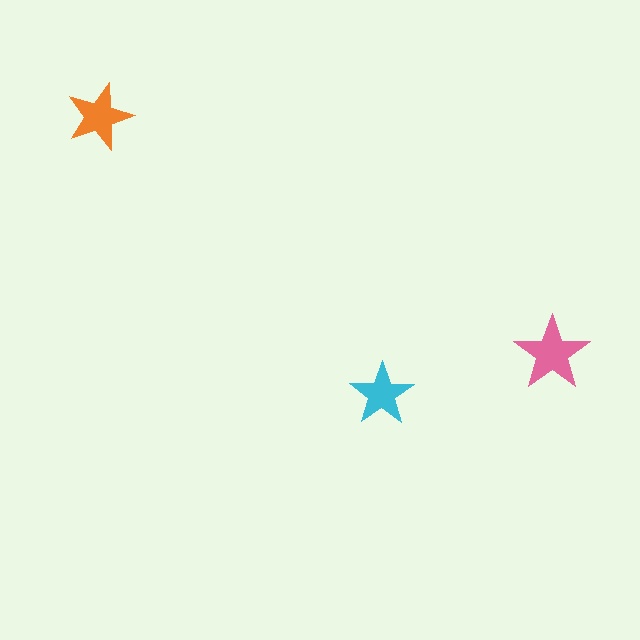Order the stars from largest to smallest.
the pink one, the orange one, the cyan one.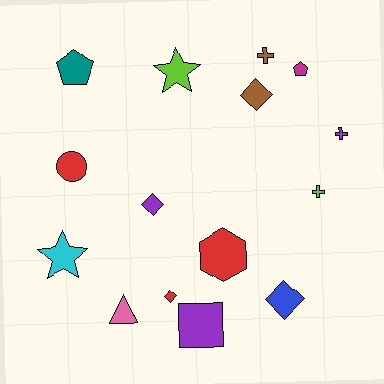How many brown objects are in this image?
There are 2 brown objects.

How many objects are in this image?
There are 15 objects.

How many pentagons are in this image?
There are 2 pentagons.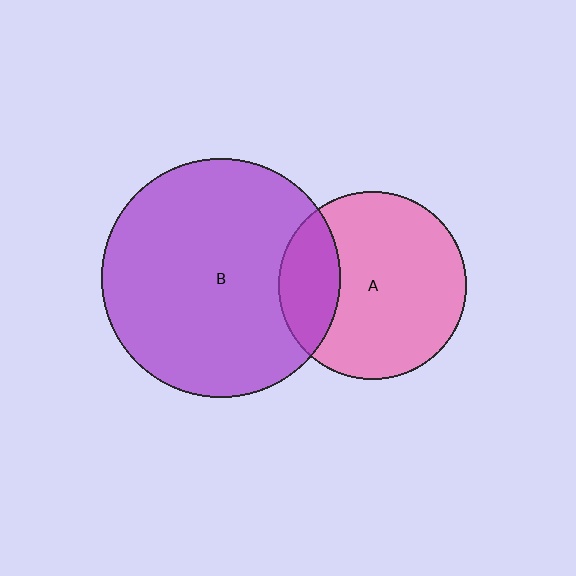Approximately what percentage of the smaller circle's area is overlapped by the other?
Approximately 25%.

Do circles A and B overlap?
Yes.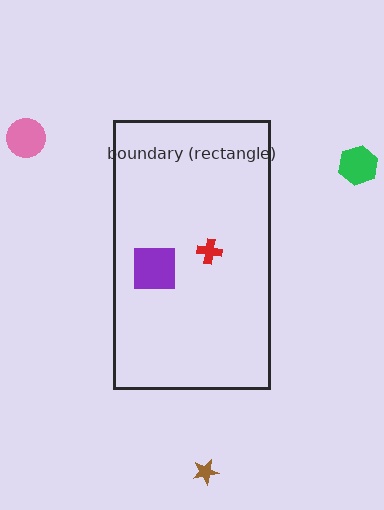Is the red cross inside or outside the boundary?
Inside.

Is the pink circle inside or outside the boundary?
Outside.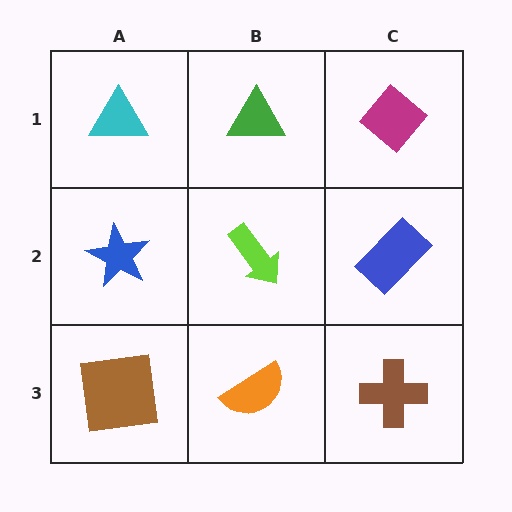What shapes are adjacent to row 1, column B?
A lime arrow (row 2, column B), a cyan triangle (row 1, column A), a magenta diamond (row 1, column C).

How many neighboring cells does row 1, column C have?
2.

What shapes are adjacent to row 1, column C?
A blue rectangle (row 2, column C), a green triangle (row 1, column B).